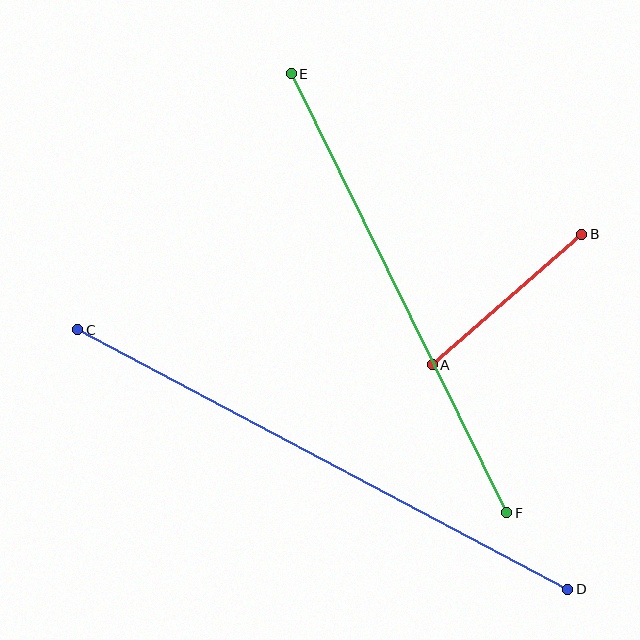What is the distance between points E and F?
The distance is approximately 489 pixels.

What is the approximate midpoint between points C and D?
The midpoint is at approximately (323, 460) pixels.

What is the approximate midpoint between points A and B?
The midpoint is at approximately (507, 300) pixels.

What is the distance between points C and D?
The distance is approximately 555 pixels.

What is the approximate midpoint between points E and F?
The midpoint is at approximately (399, 293) pixels.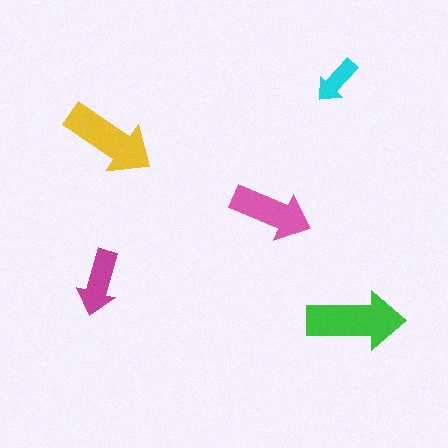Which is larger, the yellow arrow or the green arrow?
The green one.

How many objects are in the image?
There are 5 objects in the image.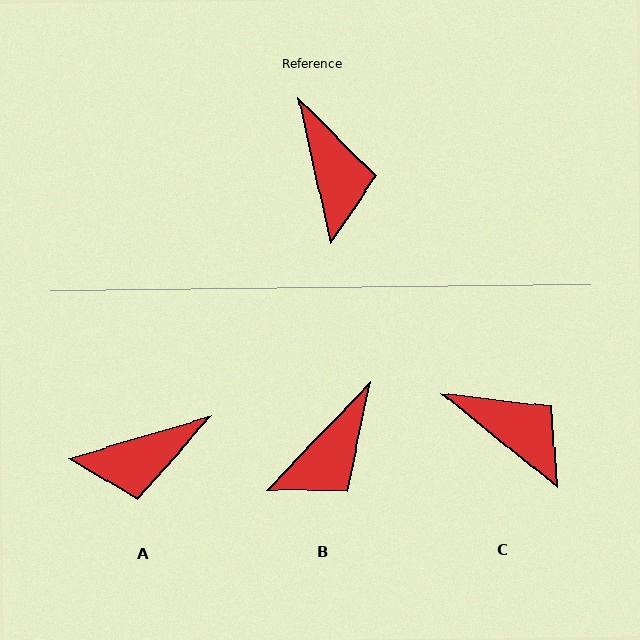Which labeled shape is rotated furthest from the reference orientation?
A, about 86 degrees away.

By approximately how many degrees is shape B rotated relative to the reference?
Approximately 57 degrees clockwise.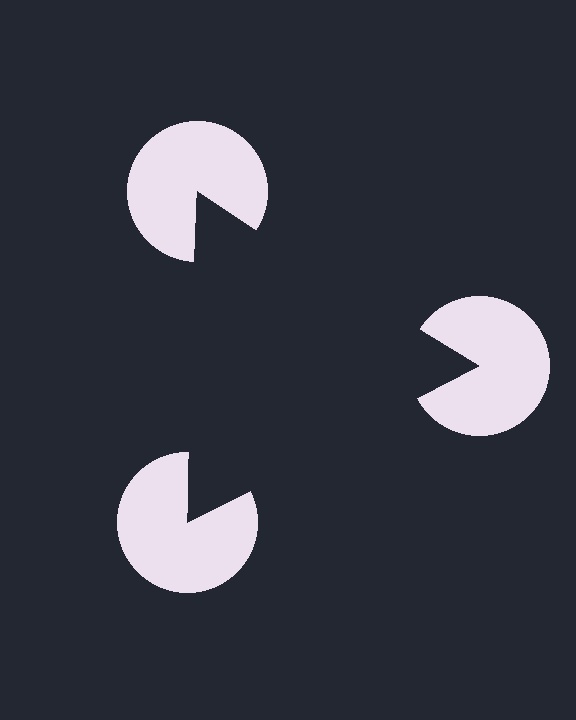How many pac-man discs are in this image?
There are 3 — one at each vertex of the illusory triangle.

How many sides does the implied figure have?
3 sides.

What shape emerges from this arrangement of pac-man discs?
An illusory triangle — its edges are inferred from the aligned wedge cuts in the pac-man discs, not physically drawn.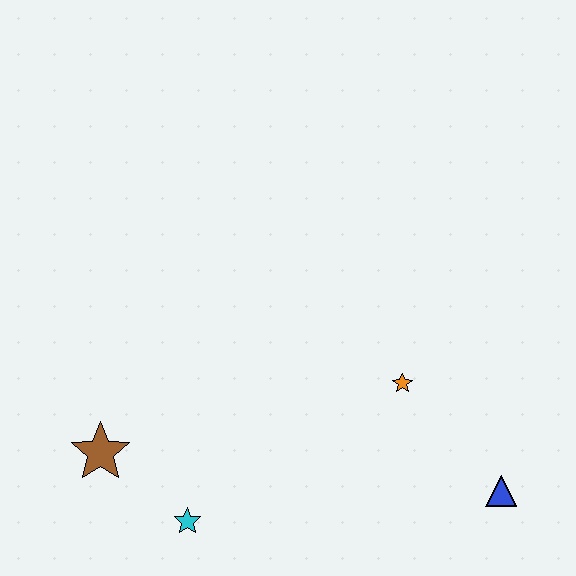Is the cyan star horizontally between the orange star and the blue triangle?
No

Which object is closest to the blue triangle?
The orange star is closest to the blue triangle.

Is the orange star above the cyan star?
Yes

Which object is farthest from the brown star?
The blue triangle is farthest from the brown star.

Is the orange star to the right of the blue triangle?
No